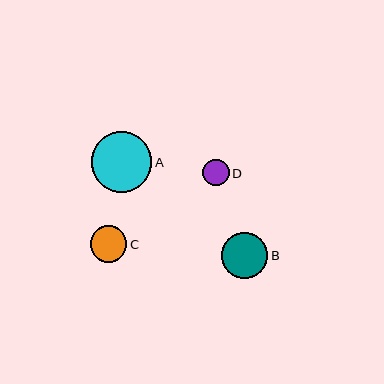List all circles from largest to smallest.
From largest to smallest: A, B, C, D.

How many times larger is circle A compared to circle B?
Circle A is approximately 1.3 times the size of circle B.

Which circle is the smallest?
Circle D is the smallest with a size of approximately 27 pixels.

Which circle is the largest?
Circle A is the largest with a size of approximately 61 pixels.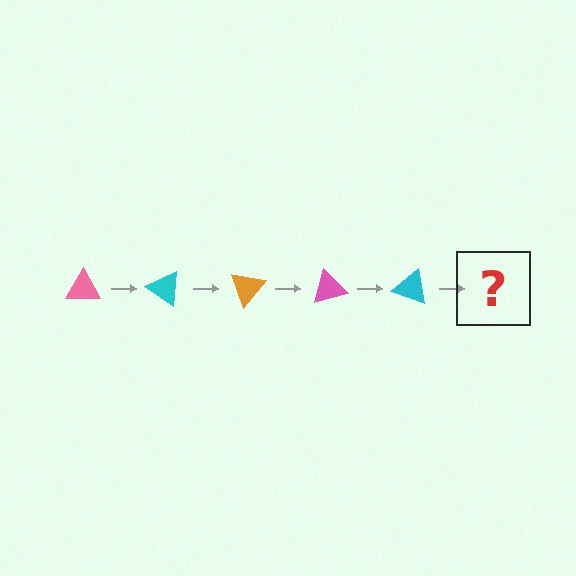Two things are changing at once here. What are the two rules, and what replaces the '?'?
The two rules are that it rotates 35 degrees each step and the color cycles through pink, cyan, and orange. The '?' should be an orange triangle, rotated 175 degrees from the start.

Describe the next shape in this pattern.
It should be an orange triangle, rotated 175 degrees from the start.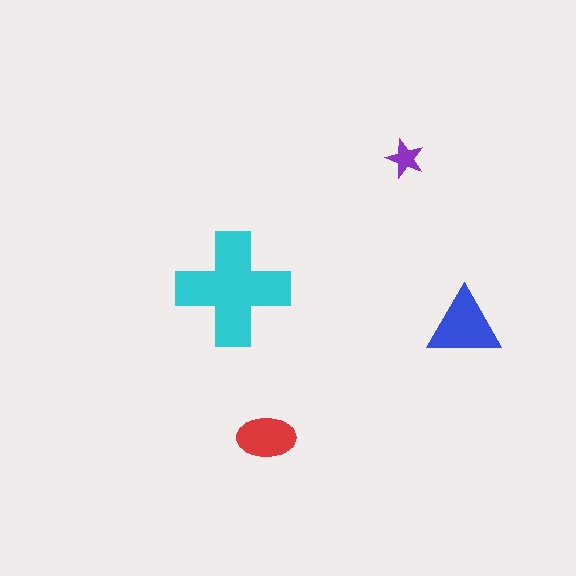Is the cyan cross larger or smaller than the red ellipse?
Larger.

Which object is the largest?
The cyan cross.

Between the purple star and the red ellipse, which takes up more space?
The red ellipse.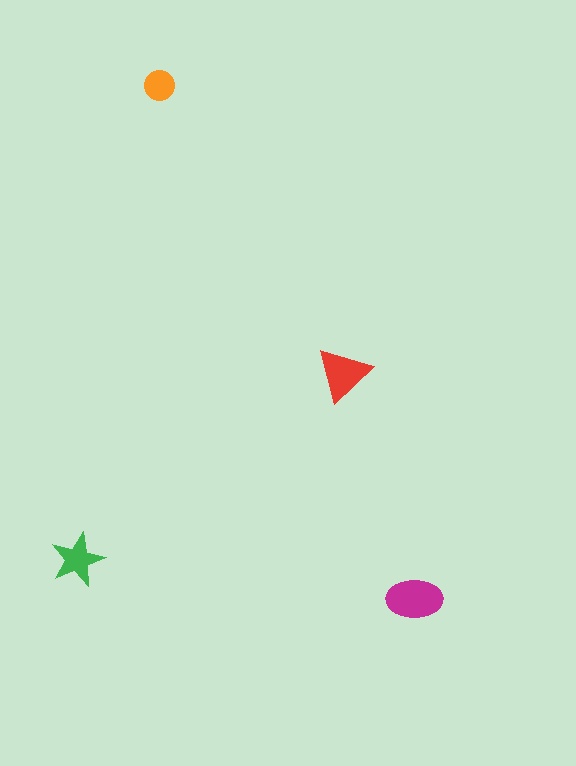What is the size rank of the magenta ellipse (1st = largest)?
1st.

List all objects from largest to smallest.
The magenta ellipse, the red triangle, the green star, the orange circle.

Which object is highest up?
The orange circle is topmost.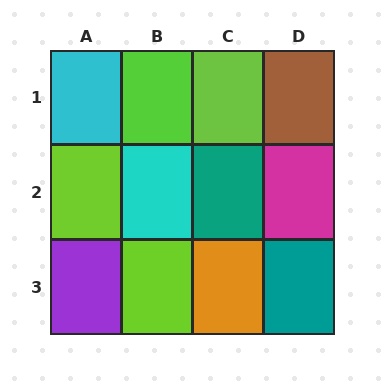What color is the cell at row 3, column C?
Orange.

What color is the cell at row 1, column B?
Lime.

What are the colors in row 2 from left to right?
Lime, cyan, teal, magenta.